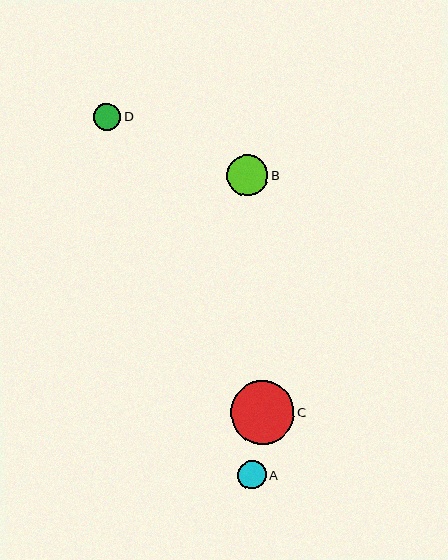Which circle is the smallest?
Circle D is the smallest with a size of approximately 27 pixels.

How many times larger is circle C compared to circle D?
Circle C is approximately 2.4 times the size of circle D.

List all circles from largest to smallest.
From largest to smallest: C, B, A, D.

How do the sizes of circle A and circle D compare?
Circle A and circle D are approximately the same size.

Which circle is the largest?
Circle C is the largest with a size of approximately 64 pixels.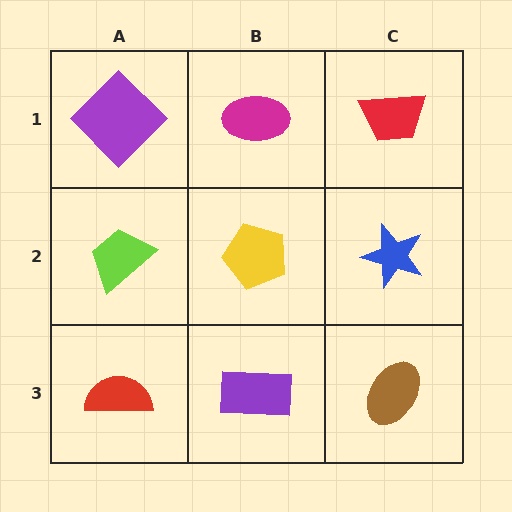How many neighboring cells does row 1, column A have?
2.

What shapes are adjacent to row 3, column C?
A blue star (row 2, column C), a purple rectangle (row 3, column B).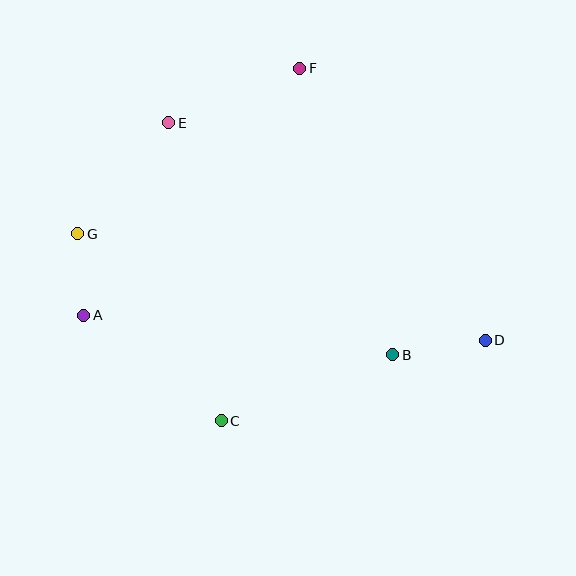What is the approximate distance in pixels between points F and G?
The distance between F and G is approximately 277 pixels.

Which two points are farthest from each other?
Points D and G are farthest from each other.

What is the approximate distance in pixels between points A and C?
The distance between A and C is approximately 173 pixels.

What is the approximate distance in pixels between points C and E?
The distance between C and E is approximately 302 pixels.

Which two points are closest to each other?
Points A and G are closest to each other.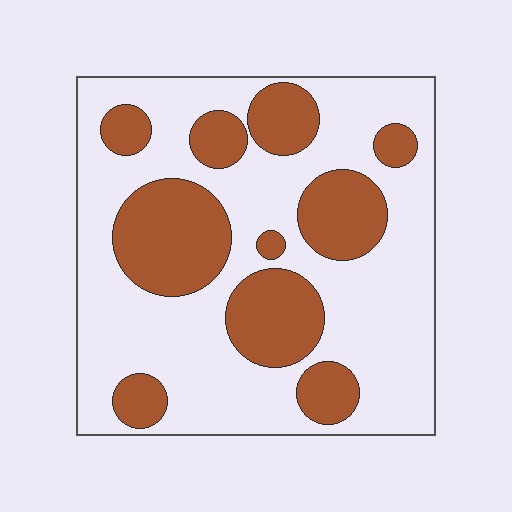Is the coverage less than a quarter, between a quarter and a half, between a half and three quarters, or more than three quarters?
Between a quarter and a half.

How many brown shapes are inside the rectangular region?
10.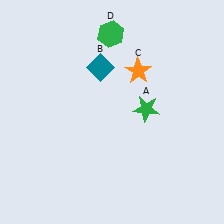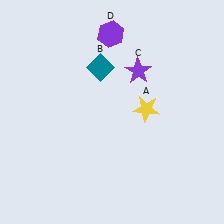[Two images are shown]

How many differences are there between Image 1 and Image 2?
There are 3 differences between the two images.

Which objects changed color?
A changed from green to yellow. C changed from orange to purple. D changed from green to purple.